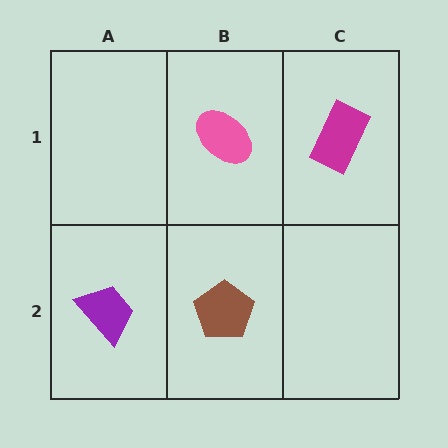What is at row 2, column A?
A purple trapezoid.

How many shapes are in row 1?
2 shapes.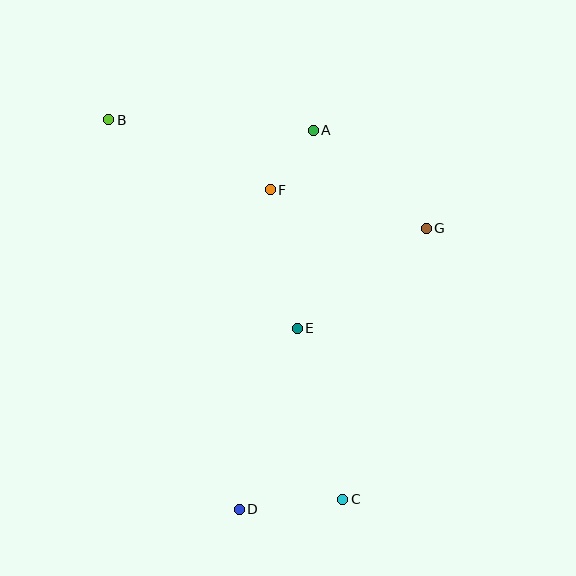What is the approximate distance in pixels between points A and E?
The distance between A and E is approximately 198 pixels.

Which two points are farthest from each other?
Points B and C are farthest from each other.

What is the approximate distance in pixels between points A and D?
The distance between A and D is approximately 386 pixels.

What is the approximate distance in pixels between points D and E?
The distance between D and E is approximately 190 pixels.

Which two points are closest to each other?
Points A and F are closest to each other.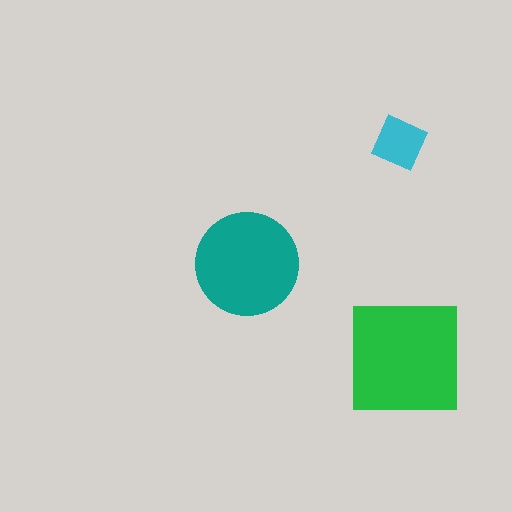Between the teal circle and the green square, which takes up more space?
The green square.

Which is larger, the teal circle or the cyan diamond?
The teal circle.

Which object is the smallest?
The cyan diamond.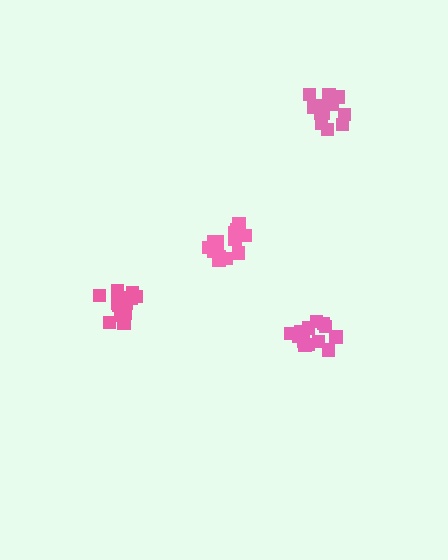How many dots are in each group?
Group 1: 14 dots, Group 2: 12 dots, Group 3: 14 dots, Group 4: 13 dots (53 total).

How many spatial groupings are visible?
There are 4 spatial groupings.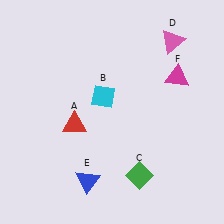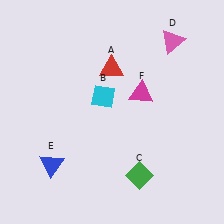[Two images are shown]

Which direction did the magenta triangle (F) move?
The magenta triangle (F) moved left.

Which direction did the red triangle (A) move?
The red triangle (A) moved up.